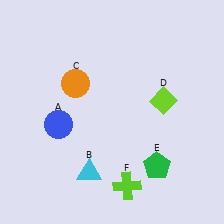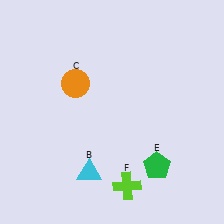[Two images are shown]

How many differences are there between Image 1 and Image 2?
There are 2 differences between the two images.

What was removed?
The lime diamond (D), the blue circle (A) were removed in Image 2.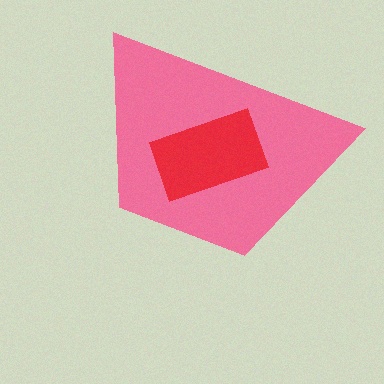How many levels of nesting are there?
2.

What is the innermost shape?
The red rectangle.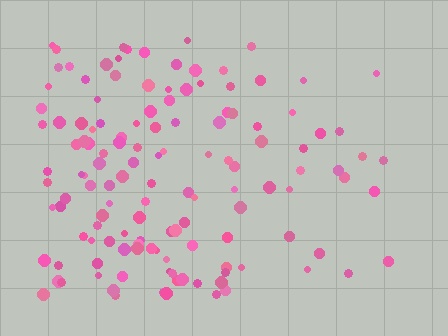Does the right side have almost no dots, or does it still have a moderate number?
Still a moderate number, just noticeably fewer than the left.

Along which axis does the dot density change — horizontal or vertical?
Horizontal.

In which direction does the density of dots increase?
From right to left, with the left side densest.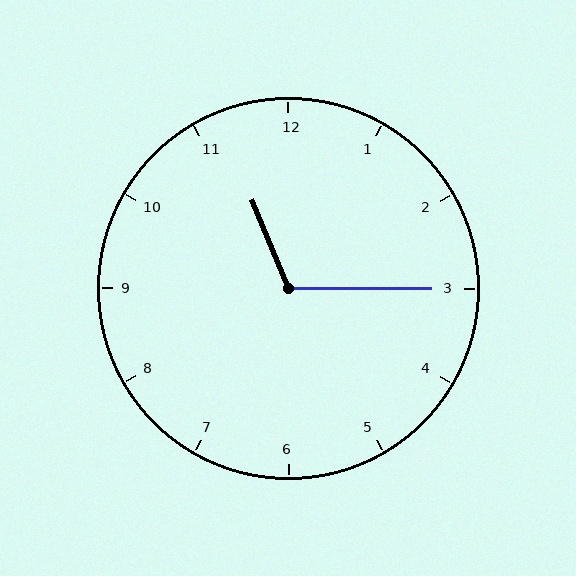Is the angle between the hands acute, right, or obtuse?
It is obtuse.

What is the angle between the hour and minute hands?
Approximately 112 degrees.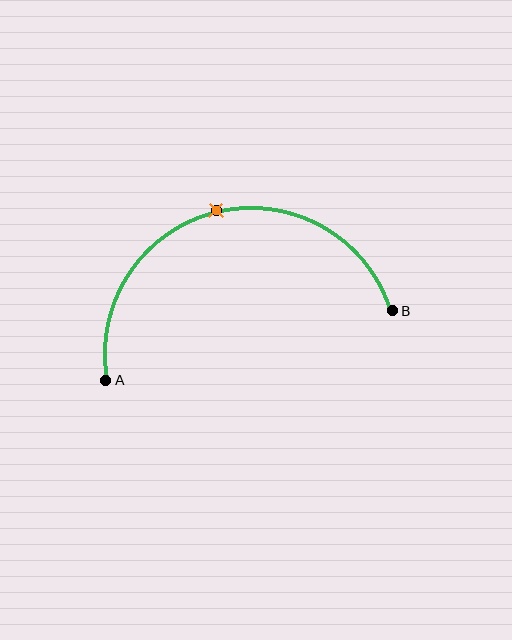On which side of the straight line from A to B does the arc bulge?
The arc bulges above the straight line connecting A and B.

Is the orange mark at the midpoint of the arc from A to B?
Yes. The orange mark lies on the arc at equal arc-length from both A and B — it is the arc midpoint.